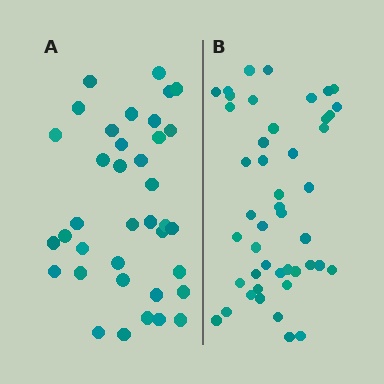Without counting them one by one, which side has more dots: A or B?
Region B (the right region) has more dots.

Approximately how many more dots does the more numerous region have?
Region B has roughly 8 or so more dots than region A.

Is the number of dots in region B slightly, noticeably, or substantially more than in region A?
Region B has only slightly more — the two regions are fairly close. The ratio is roughly 1.2 to 1.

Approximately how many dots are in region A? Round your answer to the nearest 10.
About 40 dots. (The exact count is 37, which rounds to 40.)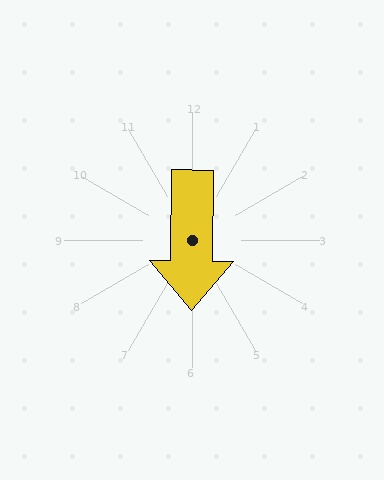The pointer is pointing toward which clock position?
Roughly 6 o'clock.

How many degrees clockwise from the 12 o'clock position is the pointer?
Approximately 181 degrees.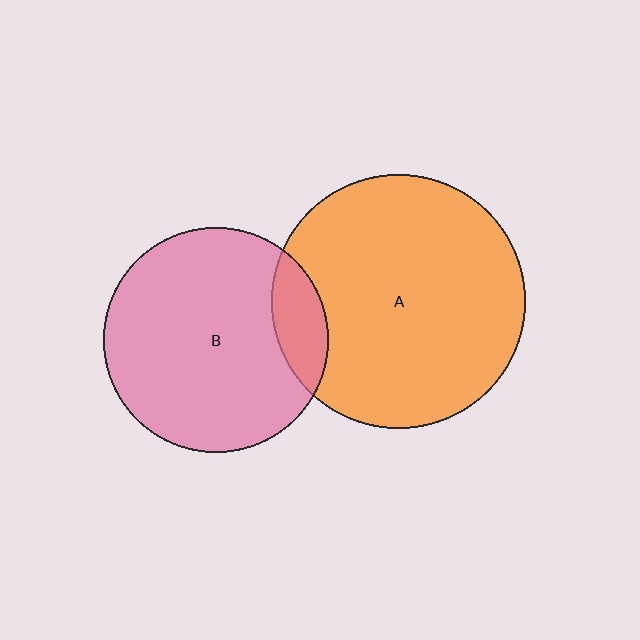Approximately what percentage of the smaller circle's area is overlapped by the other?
Approximately 15%.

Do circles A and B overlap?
Yes.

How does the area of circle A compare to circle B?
Approximately 1.3 times.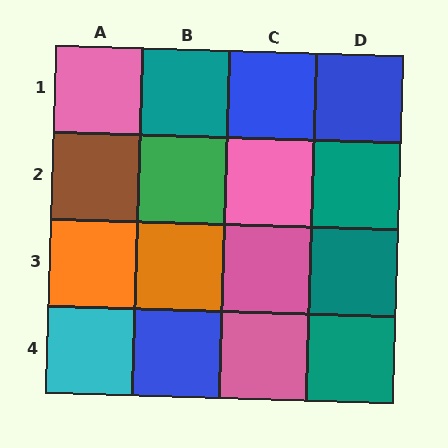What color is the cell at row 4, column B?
Blue.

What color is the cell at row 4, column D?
Teal.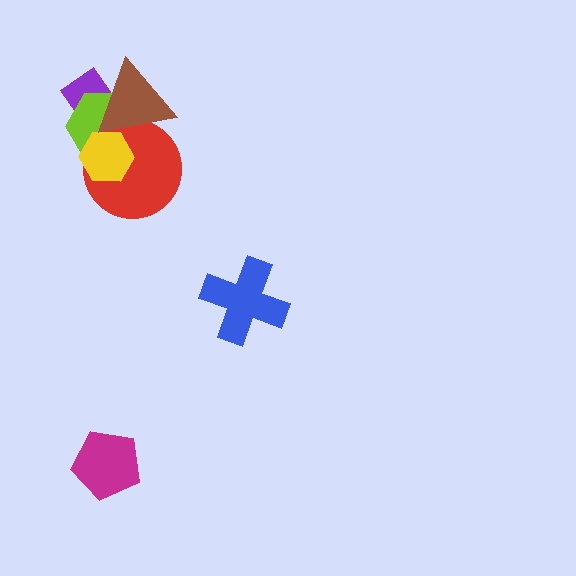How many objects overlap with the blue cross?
0 objects overlap with the blue cross.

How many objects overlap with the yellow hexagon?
3 objects overlap with the yellow hexagon.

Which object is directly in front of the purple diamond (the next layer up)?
The lime hexagon is directly in front of the purple diamond.